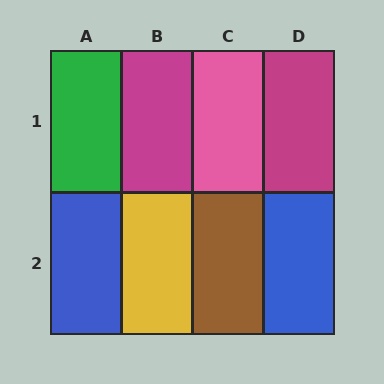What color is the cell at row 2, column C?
Brown.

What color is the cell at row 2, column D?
Blue.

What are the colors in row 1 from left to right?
Green, magenta, pink, magenta.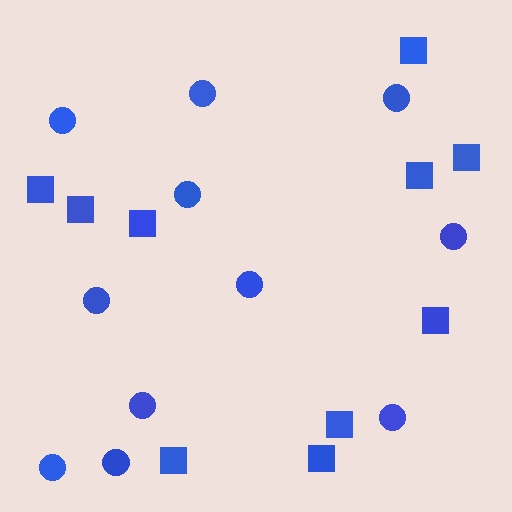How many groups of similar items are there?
There are 2 groups: one group of circles (11) and one group of squares (10).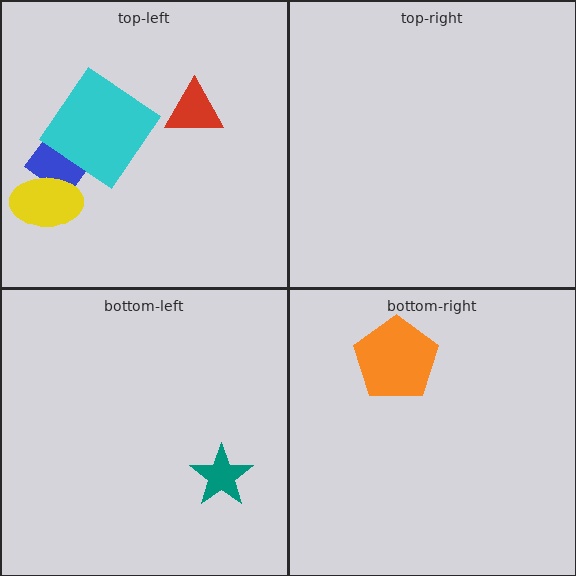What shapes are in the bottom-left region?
The teal star.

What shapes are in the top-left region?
The red triangle, the blue diamond, the cyan diamond, the yellow ellipse.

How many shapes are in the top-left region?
4.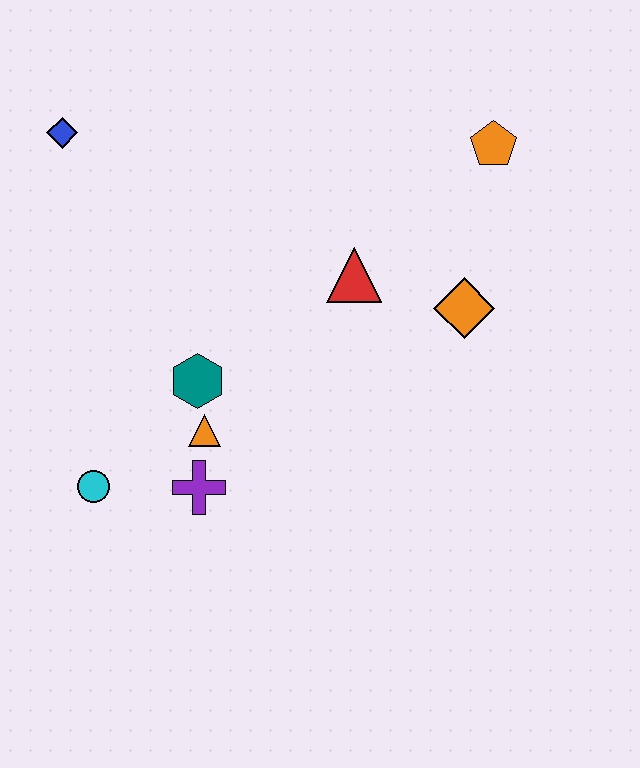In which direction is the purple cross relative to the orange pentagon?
The purple cross is below the orange pentagon.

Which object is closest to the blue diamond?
The teal hexagon is closest to the blue diamond.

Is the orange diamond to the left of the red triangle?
No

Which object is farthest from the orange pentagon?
The cyan circle is farthest from the orange pentagon.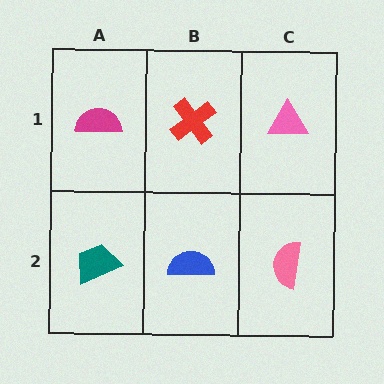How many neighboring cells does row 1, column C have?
2.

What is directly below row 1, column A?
A teal trapezoid.